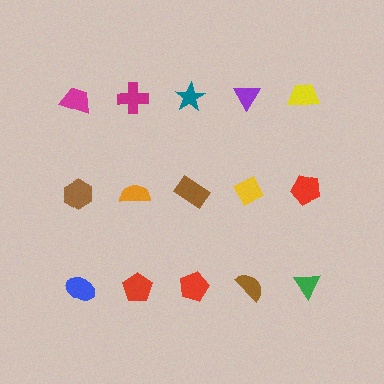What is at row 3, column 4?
A brown semicircle.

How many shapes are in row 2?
5 shapes.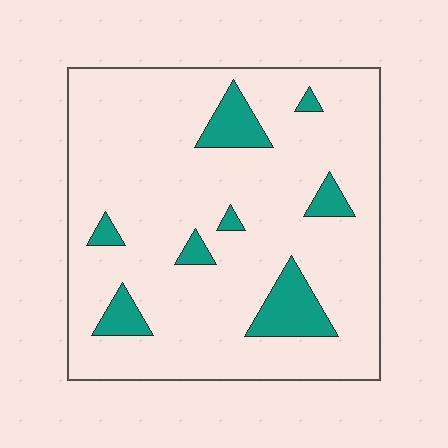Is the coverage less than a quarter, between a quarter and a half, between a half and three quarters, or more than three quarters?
Less than a quarter.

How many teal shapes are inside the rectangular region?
8.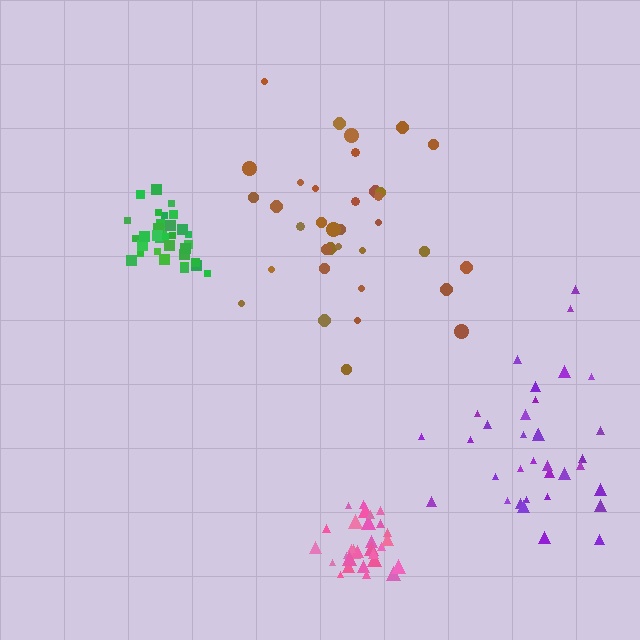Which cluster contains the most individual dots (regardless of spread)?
Brown (35).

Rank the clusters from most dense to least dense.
green, pink, purple, brown.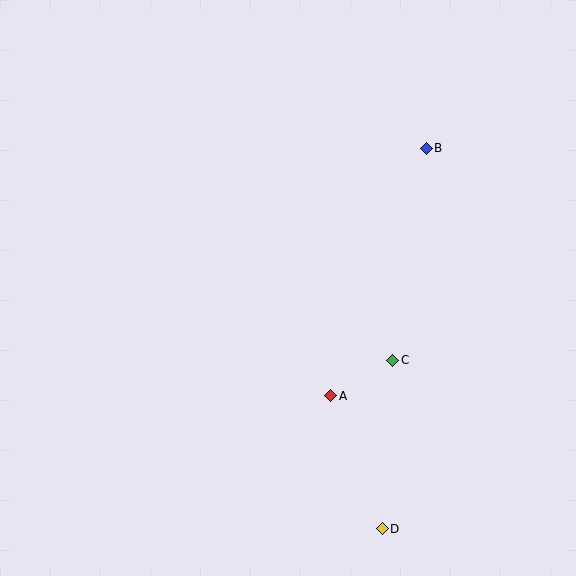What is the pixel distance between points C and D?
The distance between C and D is 169 pixels.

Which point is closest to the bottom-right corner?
Point D is closest to the bottom-right corner.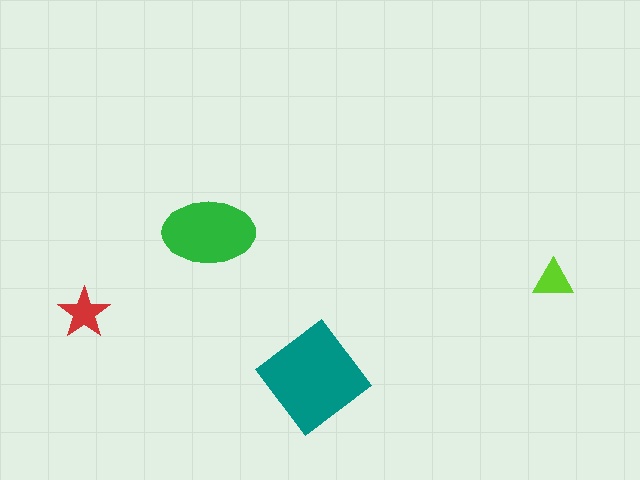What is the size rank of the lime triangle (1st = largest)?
4th.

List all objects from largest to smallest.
The teal diamond, the green ellipse, the red star, the lime triangle.